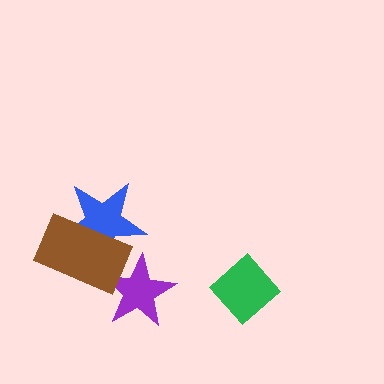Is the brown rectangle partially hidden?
No, no other shape covers it.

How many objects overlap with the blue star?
1 object overlaps with the blue star.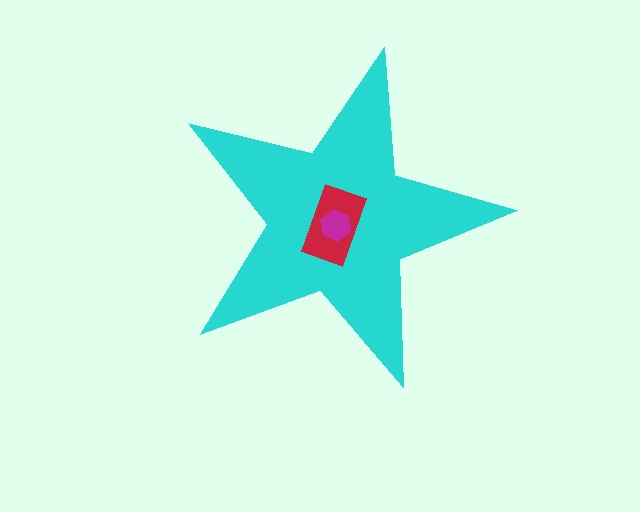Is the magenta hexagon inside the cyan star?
Yes.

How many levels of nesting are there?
3.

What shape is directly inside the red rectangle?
The magenta hexagon.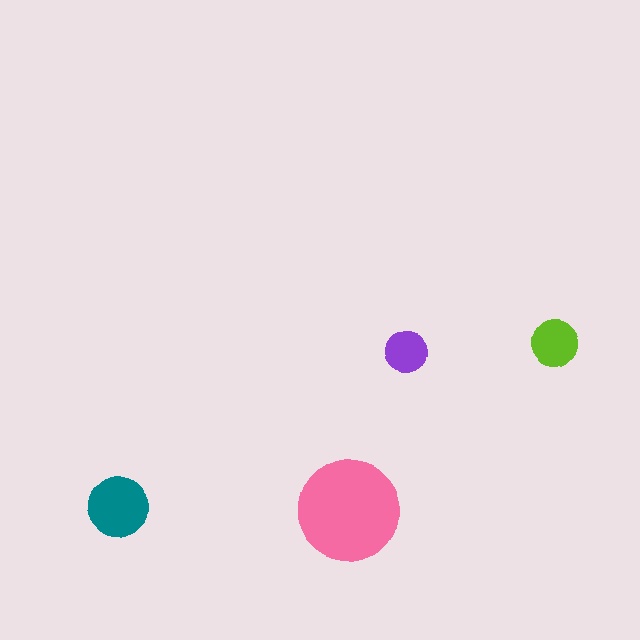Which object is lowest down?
The teal circle is bottommost.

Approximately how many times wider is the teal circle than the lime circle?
About 1.5 times wider.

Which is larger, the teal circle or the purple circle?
The teal one.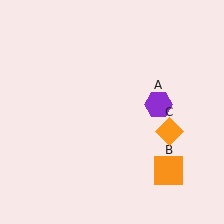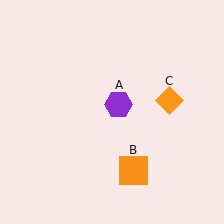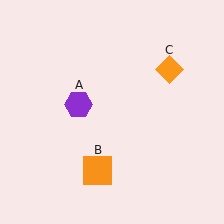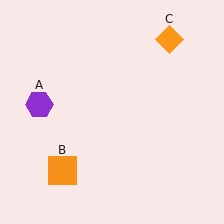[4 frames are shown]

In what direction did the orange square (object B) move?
The orange square (object B) moved left.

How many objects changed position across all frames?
3 objects changed position: purple hexagon (object A), orange square (object B), orange diamond (object C).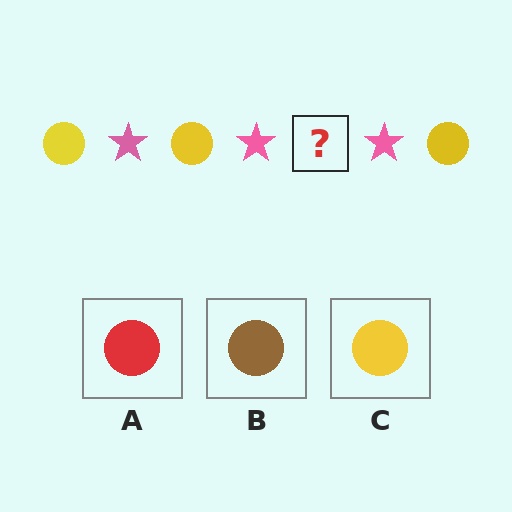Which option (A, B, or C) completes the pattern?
C.